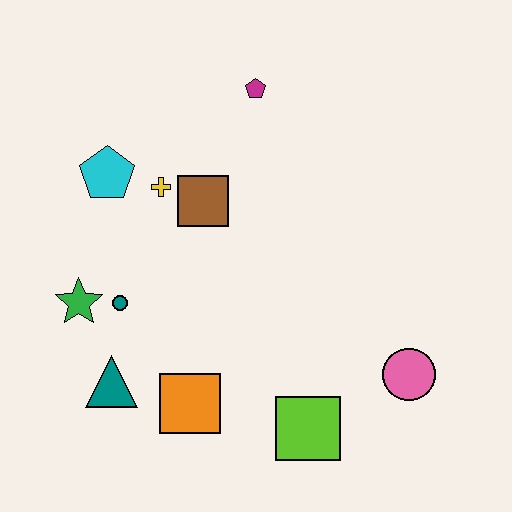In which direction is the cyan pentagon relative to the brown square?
The cyan pentagon is to the left of the brown square.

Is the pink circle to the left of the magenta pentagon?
No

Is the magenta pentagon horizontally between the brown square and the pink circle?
Yes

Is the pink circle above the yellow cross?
No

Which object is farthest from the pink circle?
The cyan pentagon is farthest from the pink circle.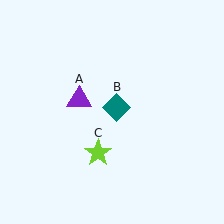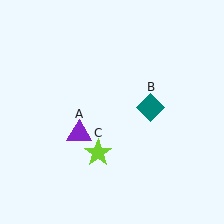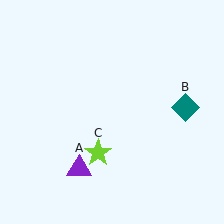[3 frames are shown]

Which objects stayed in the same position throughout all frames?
Lime star (object C) remained stationary.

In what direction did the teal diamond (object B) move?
The teal diamond (object B) moved right.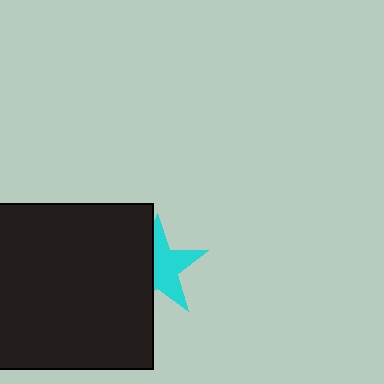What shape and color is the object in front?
The object in front is a black square.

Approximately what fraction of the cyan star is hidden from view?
Roughly 43% of the cyan star is hidden behind the black square.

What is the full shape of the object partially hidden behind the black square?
The partially hidden object is a cyan star.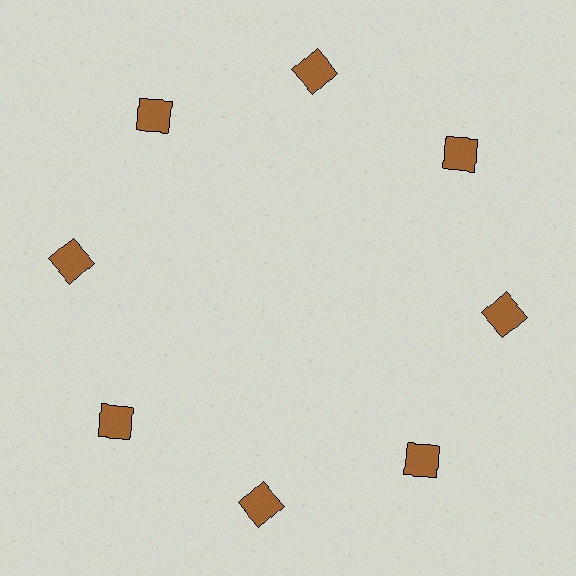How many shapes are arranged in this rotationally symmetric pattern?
There are 8 shapes, arranged in 8 groups of 1.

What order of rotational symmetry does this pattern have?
This pattern has 8-fold rotational symmetry.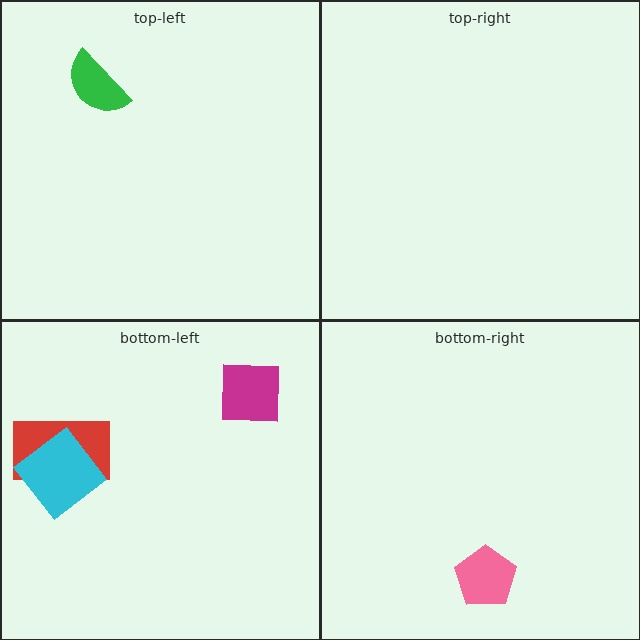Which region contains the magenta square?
The bottom-left region.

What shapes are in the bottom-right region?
The pink pentagon.